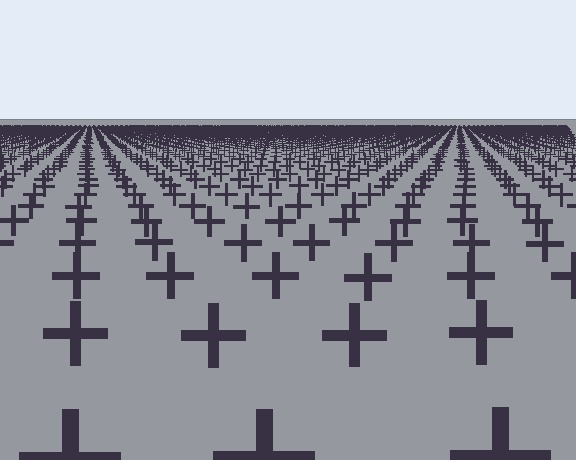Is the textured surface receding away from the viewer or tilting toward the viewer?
The surface is receding away from the viewer. Texture elements get smaller and denser toward the top.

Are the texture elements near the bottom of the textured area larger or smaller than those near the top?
Larger. Near the bottom, elements are closer to the viewer and appear at a bigger on-screen size.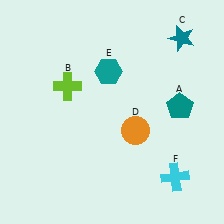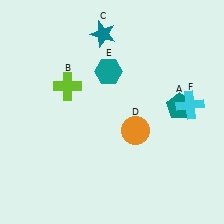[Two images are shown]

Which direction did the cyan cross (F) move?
The cyan cross (F) moved up.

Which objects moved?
The objects that moved are: the teal star (C), the cyan cross (F).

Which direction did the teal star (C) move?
The teal star (C) moved left.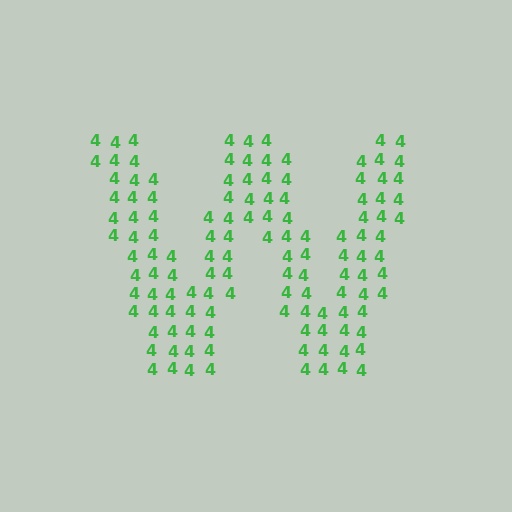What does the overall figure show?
The overall figure shows the letter W.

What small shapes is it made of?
It is made of small digit 4's.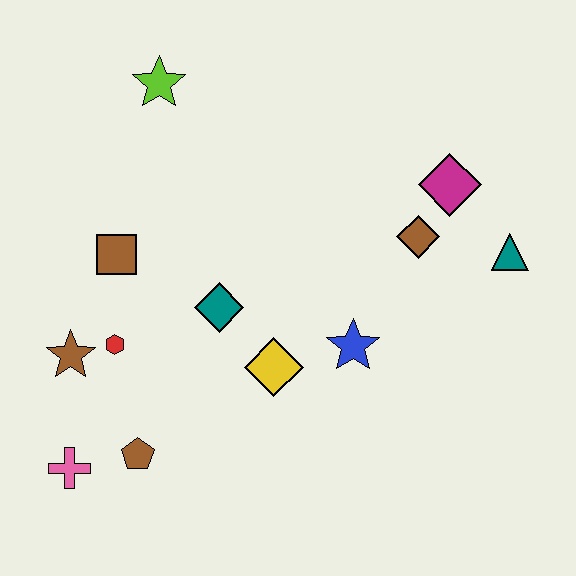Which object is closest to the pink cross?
The brown pentagon is closest to the pink cross.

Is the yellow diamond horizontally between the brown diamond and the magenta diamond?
No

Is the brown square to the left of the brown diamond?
Yes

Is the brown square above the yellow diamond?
Yes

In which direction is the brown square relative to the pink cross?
The brown square is above the pink cross.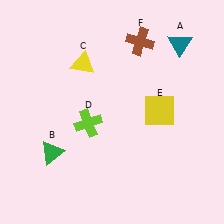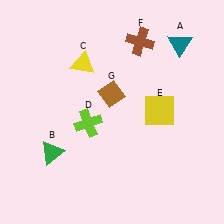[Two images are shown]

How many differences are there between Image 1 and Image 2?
There is 1 difference between the two images.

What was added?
A brown diamond (G) was added in Image 2.